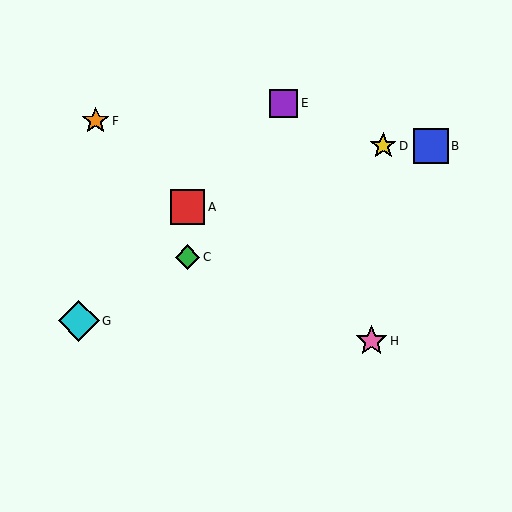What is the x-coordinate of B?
Object B is at x≈431.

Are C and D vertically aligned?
No, C is at x≈188 and D is at x≈383.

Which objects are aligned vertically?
Objects A, C are aligned vertically.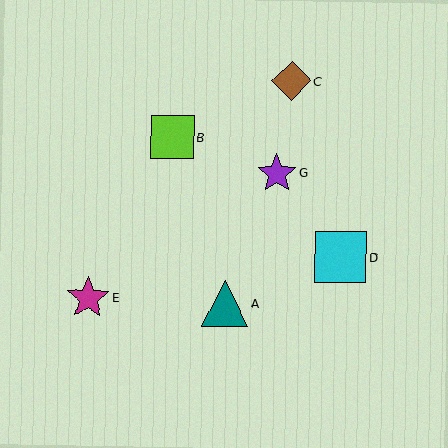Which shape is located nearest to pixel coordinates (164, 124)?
The lime square (labeled B) at (172, 137) is nearest to that location.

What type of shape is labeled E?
Shape E is a magenta star.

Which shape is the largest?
The cyan square (labeled D) is the largest.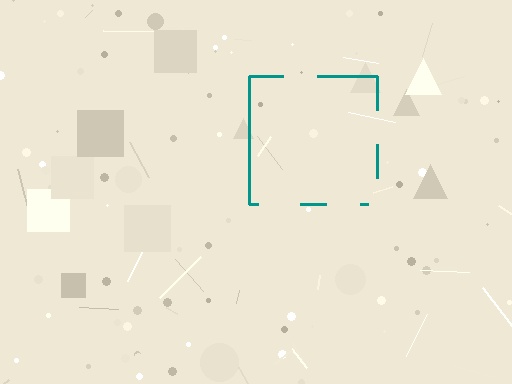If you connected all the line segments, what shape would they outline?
They would outline a square.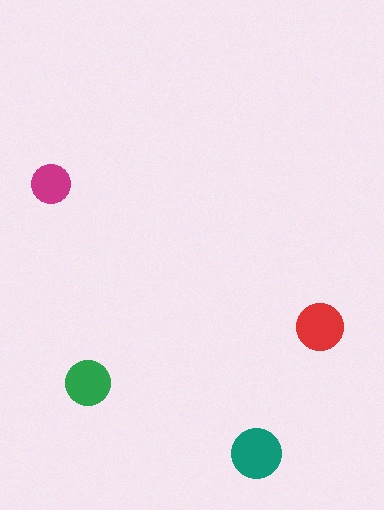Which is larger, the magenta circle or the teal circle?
The teal one.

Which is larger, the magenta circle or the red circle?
The red one.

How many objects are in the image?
There are 4 objects in the image.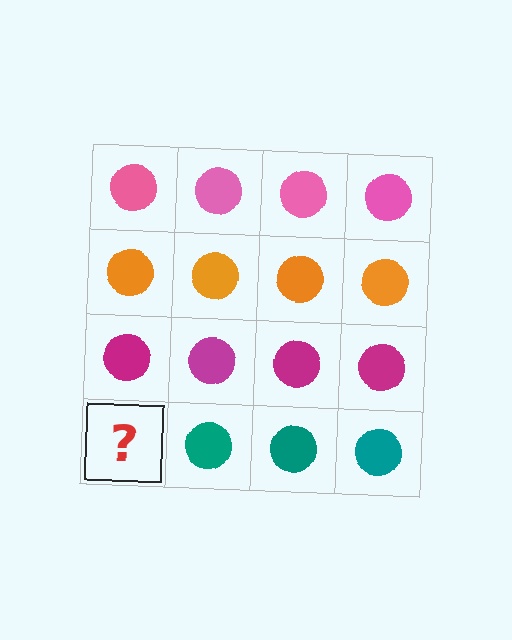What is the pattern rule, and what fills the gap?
The rule is that each row has a consistent color. The gap should be filled with a teal circle.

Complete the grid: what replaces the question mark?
The question mark should be replaced with a teal circle.